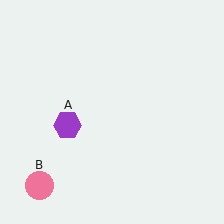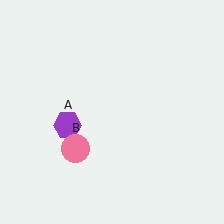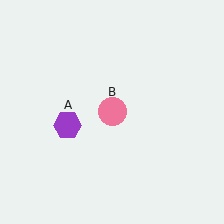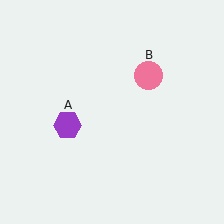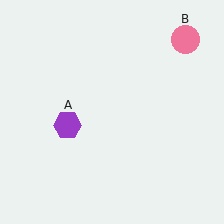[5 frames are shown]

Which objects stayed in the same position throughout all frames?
Purple hexagon (object A) remained stationary.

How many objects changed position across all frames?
1 object changed position: pink circle (object B).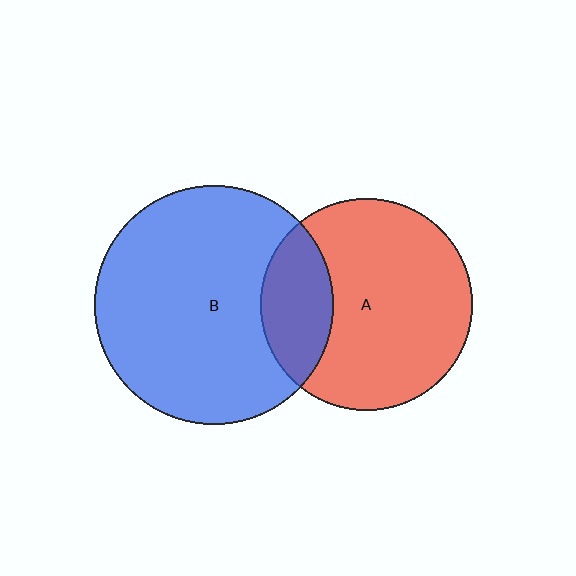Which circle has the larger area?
Circle B (blue).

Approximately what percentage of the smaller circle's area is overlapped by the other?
Approximately 25%.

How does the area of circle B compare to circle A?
Approximately 1.3 times.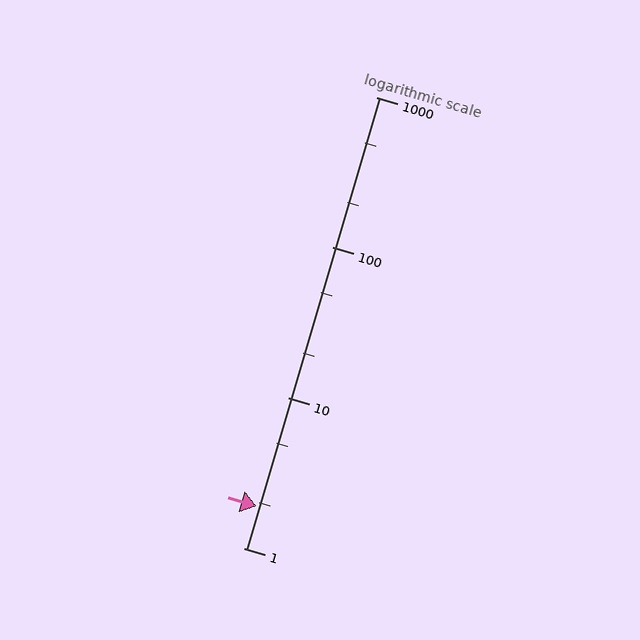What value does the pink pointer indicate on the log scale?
The pointer indicates approximately 1.9.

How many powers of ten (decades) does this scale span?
The scale spans 3 decades, from 1 to 1000.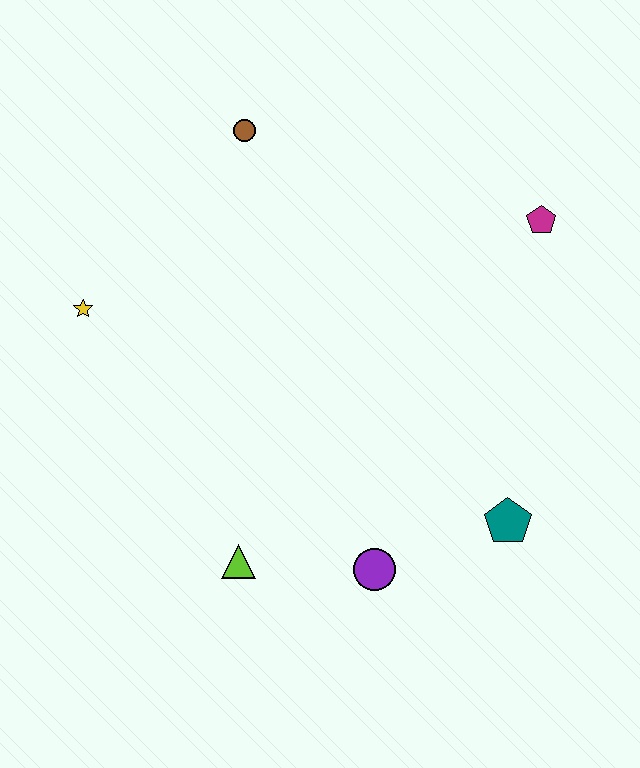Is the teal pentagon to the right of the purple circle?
Yes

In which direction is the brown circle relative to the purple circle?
The brown circle is above the purple circle.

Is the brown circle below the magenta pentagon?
No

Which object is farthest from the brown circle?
The teal pentagon is farthest from the brown circle.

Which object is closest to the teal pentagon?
The purple circle is closest to the teal pentagon.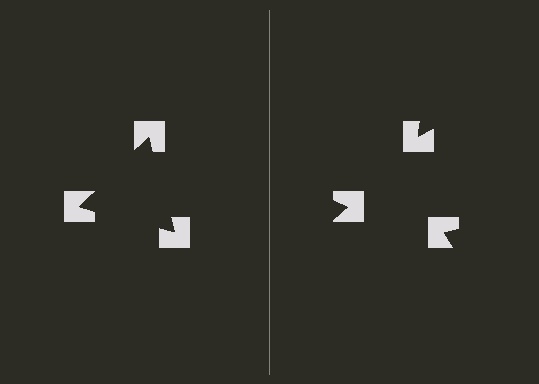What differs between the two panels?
The notched squares are positioned identically on both sides; only the wedge orientations differ. On the left they align to a triangle; on the right they are misaligned.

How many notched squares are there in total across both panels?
6 — 3 on each side.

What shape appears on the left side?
An illusory triangle.